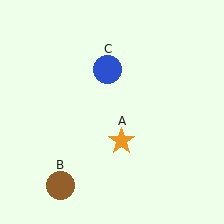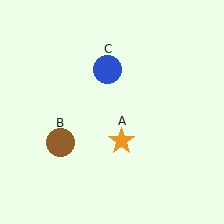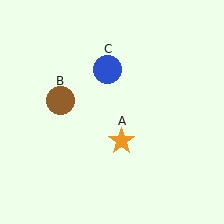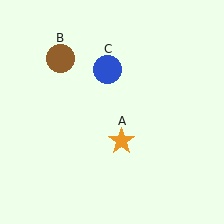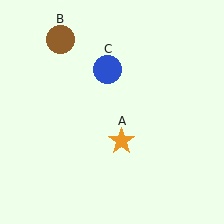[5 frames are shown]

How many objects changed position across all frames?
1 object changed position: brown circle (object B).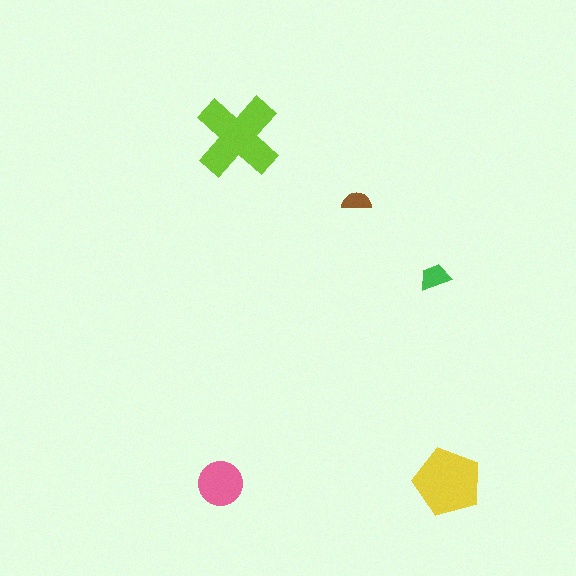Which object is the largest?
The lime cross.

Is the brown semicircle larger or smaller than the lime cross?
Smaller.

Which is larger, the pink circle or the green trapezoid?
The pink circle.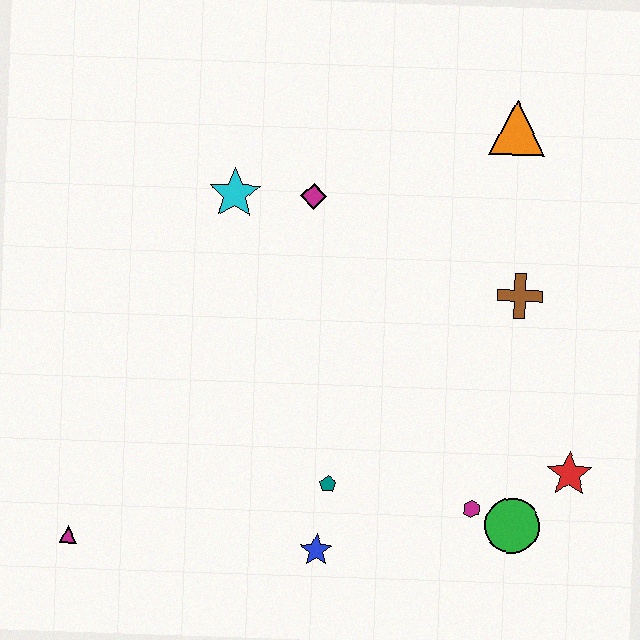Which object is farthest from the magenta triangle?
The orange triangle is farthest from the magenta triangle.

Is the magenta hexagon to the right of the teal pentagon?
Yes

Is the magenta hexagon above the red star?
No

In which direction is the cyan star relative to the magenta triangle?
The cyan star is above the magenta triangle.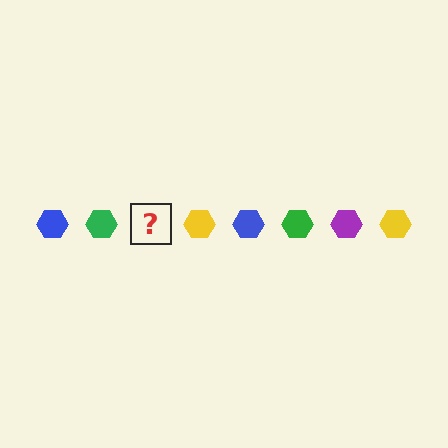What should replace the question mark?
The question mark should be replaced with a purple hexagon.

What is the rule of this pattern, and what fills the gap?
The rule is that the pattern cycles through blue, green, purple, yellow hexagons. The gap should be filled with a purple hexagon.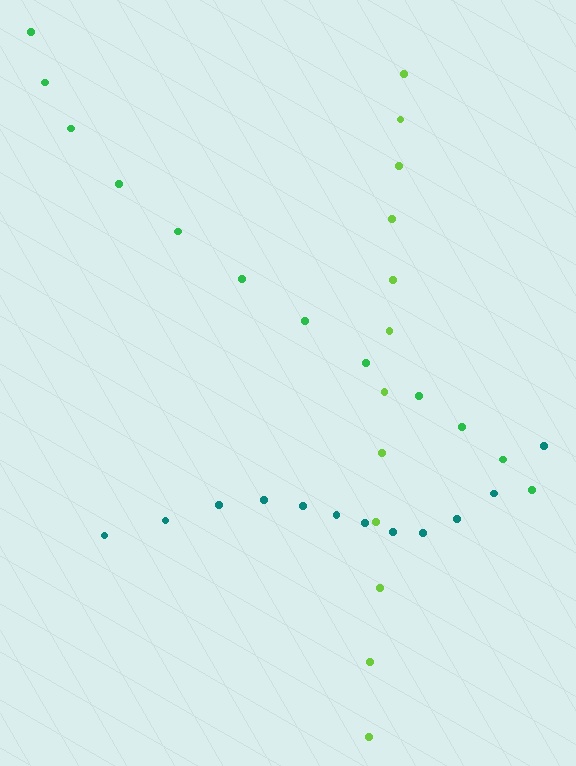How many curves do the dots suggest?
There are 3 distinct paths.